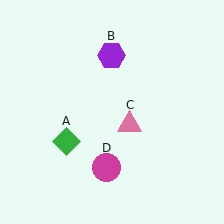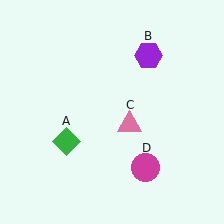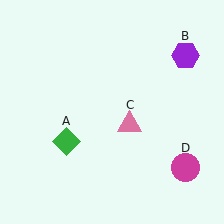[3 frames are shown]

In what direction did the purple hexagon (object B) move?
The purple hexagon (object B) moved right.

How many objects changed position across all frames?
2 objects changed position: purple hexagon (object B), magenta circle (object D).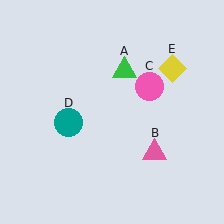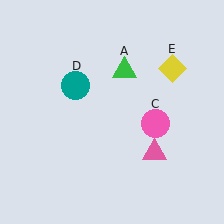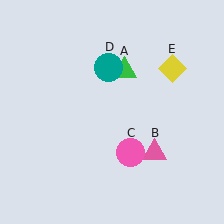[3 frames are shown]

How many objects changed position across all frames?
2 objects changed position: pink circle (object C), teal circle (object D).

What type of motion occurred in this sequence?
The pink circle (object C), teal circle (object D) rotated clockwise around the center of the scene.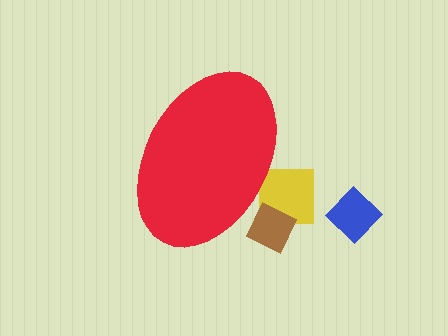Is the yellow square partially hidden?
Yes, the yellow square is partially hidden behind the red ellipse.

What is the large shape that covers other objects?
A red ellipse.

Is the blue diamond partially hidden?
No, the blue diamond is fully visible.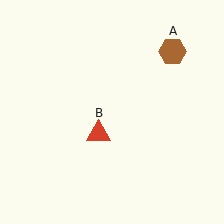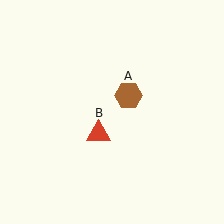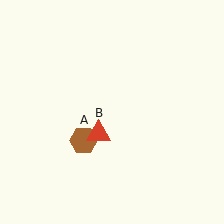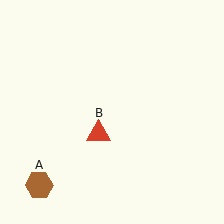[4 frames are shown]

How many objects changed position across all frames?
1 object changed position: brown hexagon (object A).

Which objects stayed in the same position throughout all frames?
Red triangle (object B) remained stationary.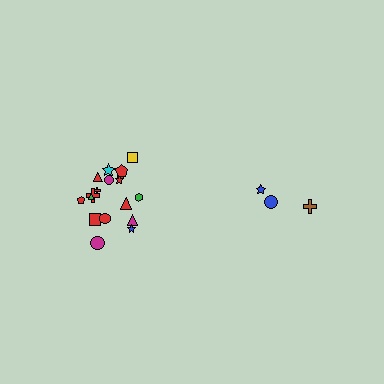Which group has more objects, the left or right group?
The left group.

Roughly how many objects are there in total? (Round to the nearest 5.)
Roughly 20 objects in total.